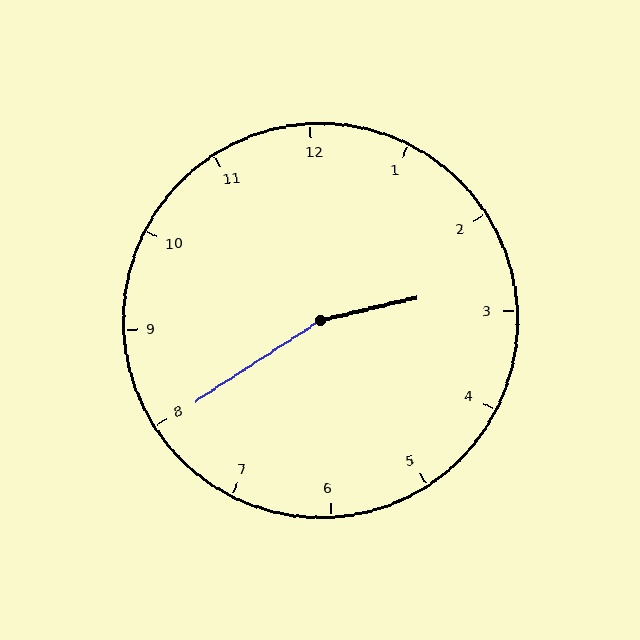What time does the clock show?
2:40.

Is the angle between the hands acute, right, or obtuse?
It is obtuse.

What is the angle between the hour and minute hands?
Approximately 160 degrees.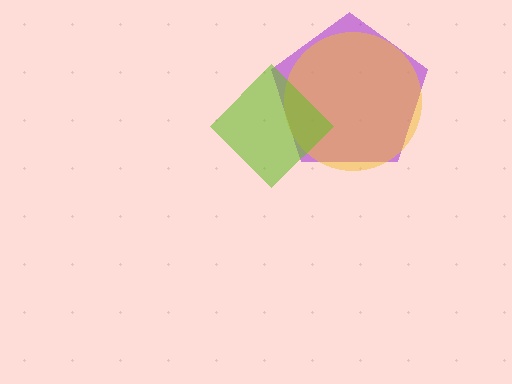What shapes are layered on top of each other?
The layered shapes are: a purple pentagon, a yellow circle, a lime diamond.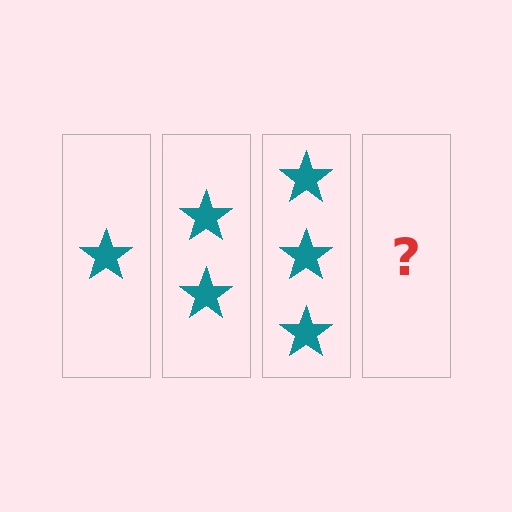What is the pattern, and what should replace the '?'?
The pattern is that each step adds one more star. The '?' should be 4 stars.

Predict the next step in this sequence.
The next step is 4 stars.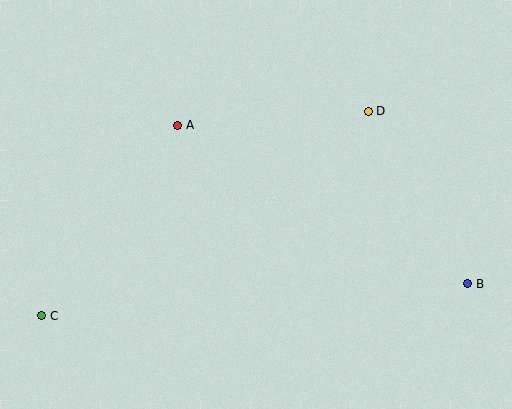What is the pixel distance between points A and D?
The distance between A and D is 191 pixels.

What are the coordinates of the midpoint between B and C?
The midpoint between B and C is at (255, 300).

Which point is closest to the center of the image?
Point A at (178, 125) is closest to the center.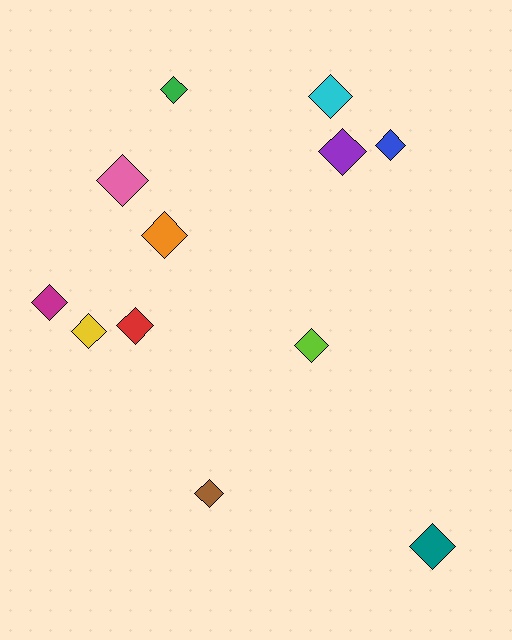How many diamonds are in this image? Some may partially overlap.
There are 12 diamonds.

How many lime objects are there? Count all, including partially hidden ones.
There is 1 lime object.